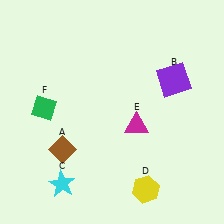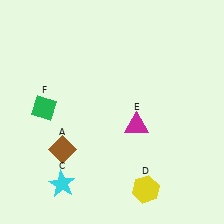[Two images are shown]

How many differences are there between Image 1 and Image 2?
There is 1 difference between the two images.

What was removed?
The purple square (B) was removed in Image 2.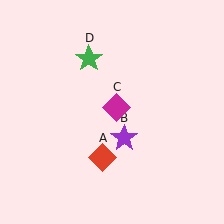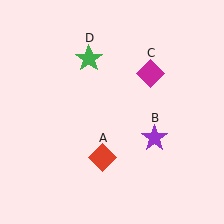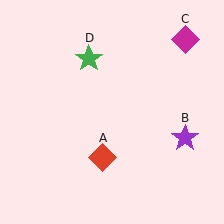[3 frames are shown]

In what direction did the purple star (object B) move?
The purple star (object B) moved right.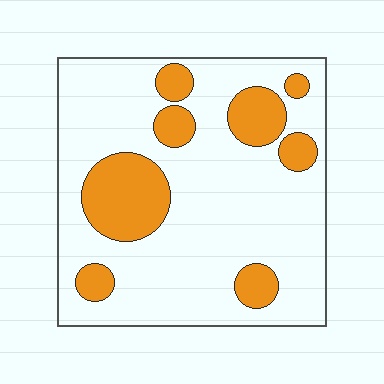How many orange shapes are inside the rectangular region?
8.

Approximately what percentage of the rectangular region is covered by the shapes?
Approximately 25%.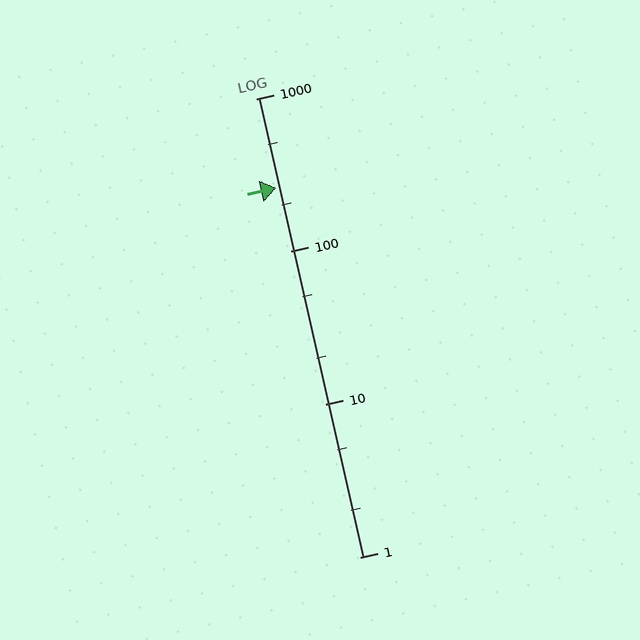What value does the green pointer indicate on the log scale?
The pointer indicates approximately 260.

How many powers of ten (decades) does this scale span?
The scale spans 3 decades, from 1 to 1000.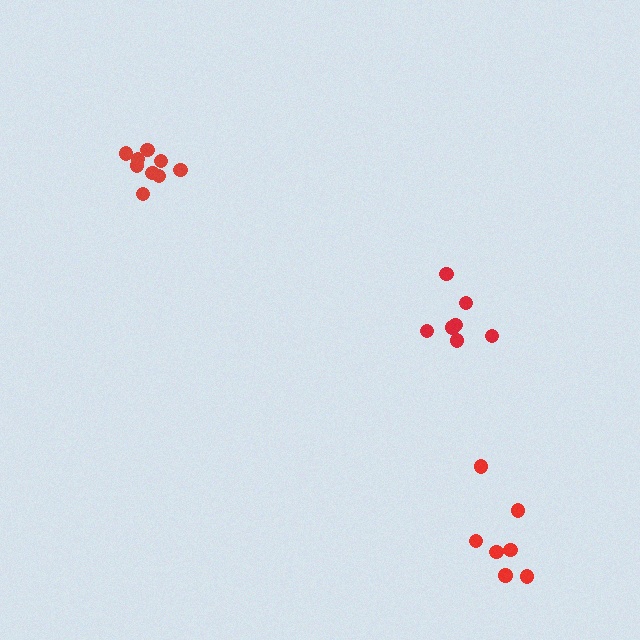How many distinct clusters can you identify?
There are 3 distinct clusters.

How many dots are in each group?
Group 1: 7 dots, Group 2: 9 dots, Group 3: 7 dots (23 total).